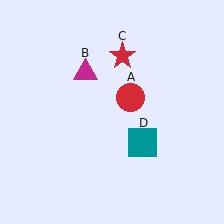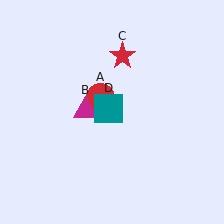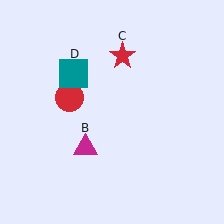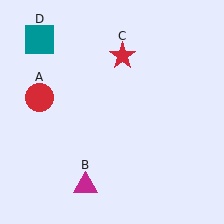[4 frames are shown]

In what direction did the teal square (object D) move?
The teal square (object D) moved up and to the left.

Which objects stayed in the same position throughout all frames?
Red star (object C) remained stationary.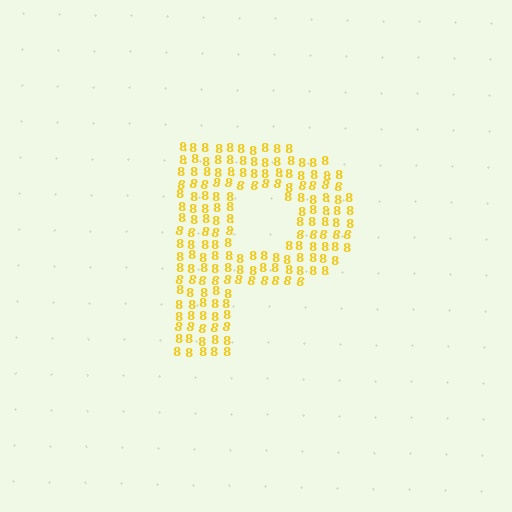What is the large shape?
The large shape is the letter P.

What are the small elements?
The small elements are digit 8's.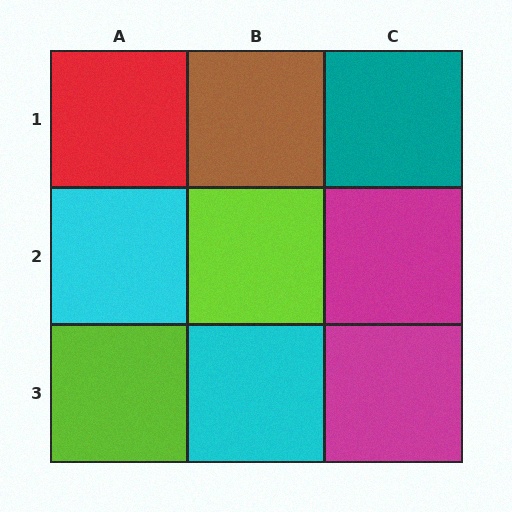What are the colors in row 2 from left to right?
Cyan, lime, magenta.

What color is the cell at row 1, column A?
Red.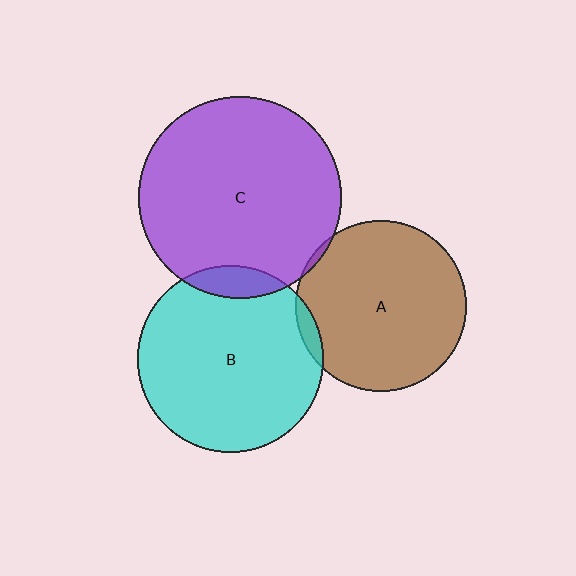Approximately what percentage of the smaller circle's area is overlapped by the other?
Approximately 5%.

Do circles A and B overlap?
Yes.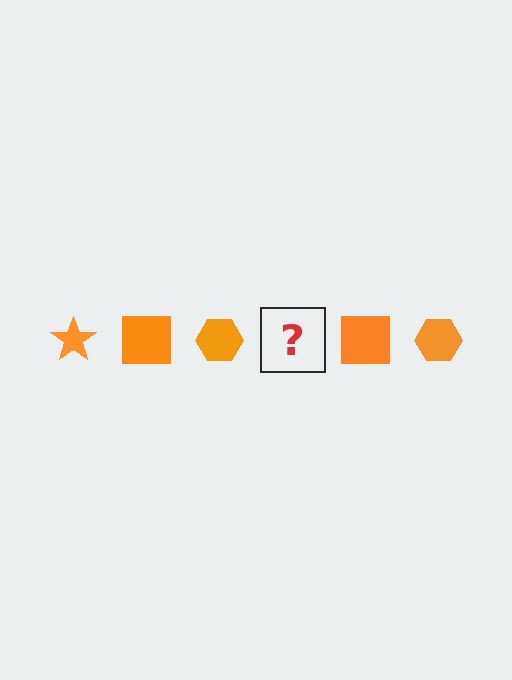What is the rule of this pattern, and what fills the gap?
The rule is that the pattern cycles through star, square, hexagon shapes in orange. The gap should be filled with an orange star.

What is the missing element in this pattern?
The missing element is an orange star.